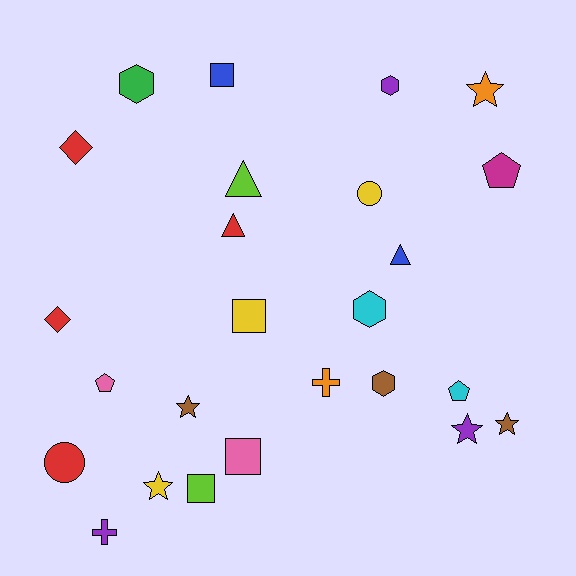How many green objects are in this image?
There is 1 green object.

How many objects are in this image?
There are 25 objects.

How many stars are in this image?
There are 5 stars.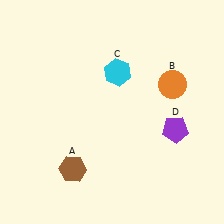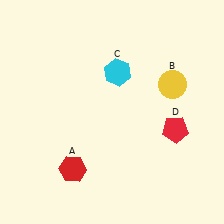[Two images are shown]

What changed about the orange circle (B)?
In Image 1, B is orange. In Image 2, it changed to yellow.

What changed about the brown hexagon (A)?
In Image 1, A is brown. In Image 2, it changed to red.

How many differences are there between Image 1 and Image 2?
There are 3 differences between the two images.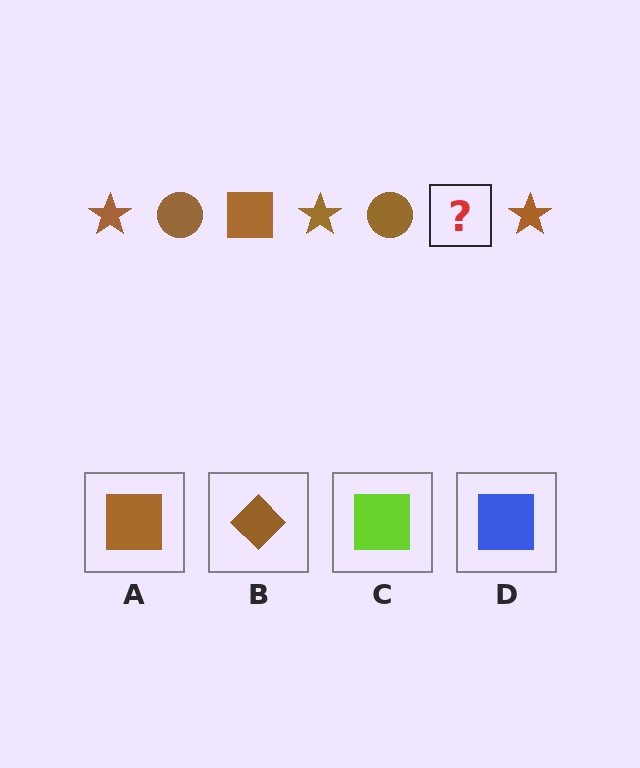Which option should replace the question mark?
Option A.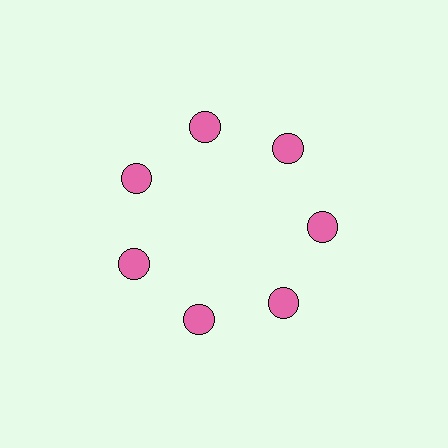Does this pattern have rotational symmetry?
Yes, this pattern has 7-fold rotational symmetry. It looks the same after rotating 51 degrees around the center.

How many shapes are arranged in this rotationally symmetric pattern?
There are 7 shapes, arranged in 7 groups of 1.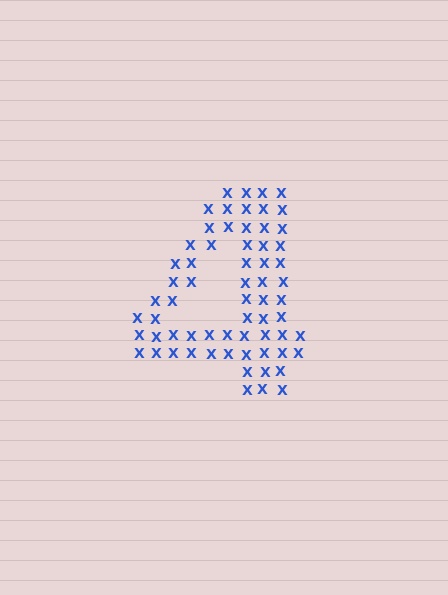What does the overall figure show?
The overall figure shows the digit 4.